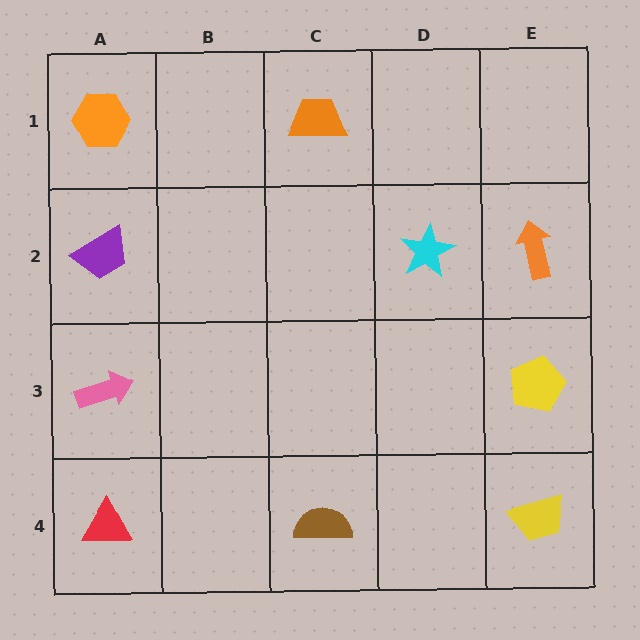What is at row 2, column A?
A purple trapezoid.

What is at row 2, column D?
A cyan star.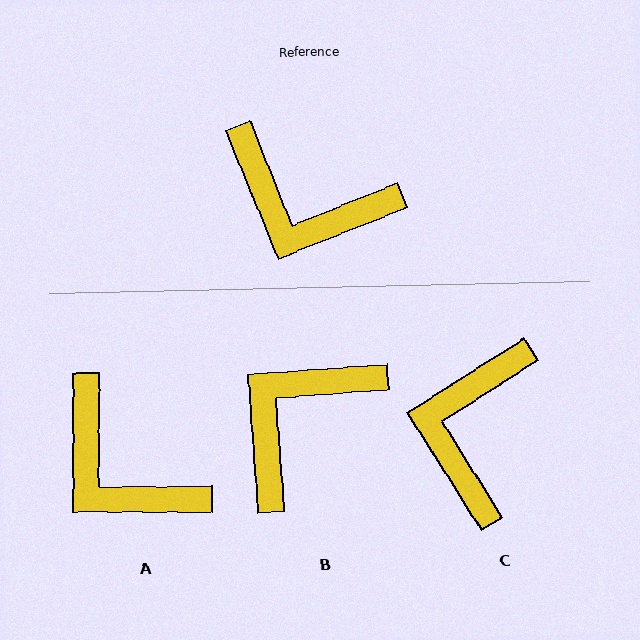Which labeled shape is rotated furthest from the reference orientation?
B, about 108 degrees away.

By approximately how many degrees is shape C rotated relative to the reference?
Approximately 80 degrees clockwise.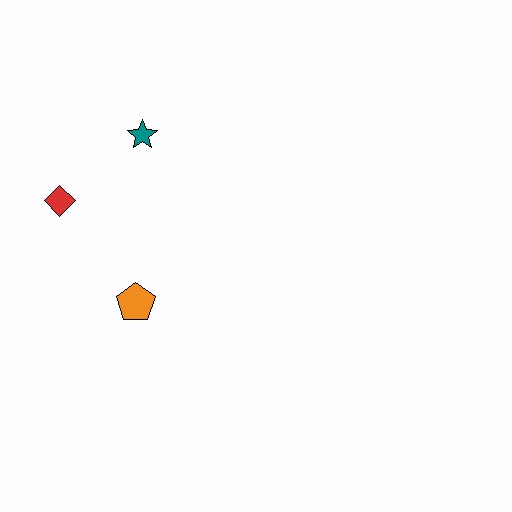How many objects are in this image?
There are 3 objects.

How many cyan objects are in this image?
There are no cyan objects.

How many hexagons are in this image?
There are no hexagons.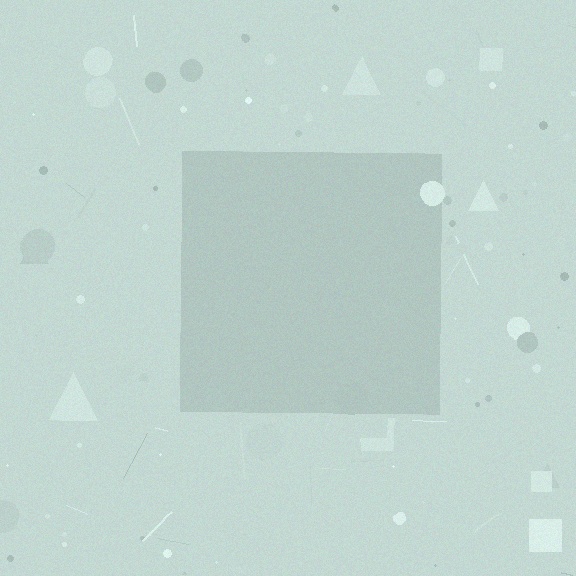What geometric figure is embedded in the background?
A square is embedded in the background.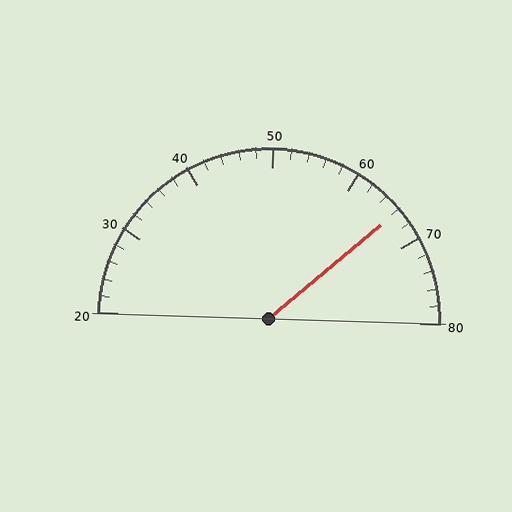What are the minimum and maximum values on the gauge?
The gauge ranges from 20 to 80.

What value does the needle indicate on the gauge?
The needle indicates approximately 66.